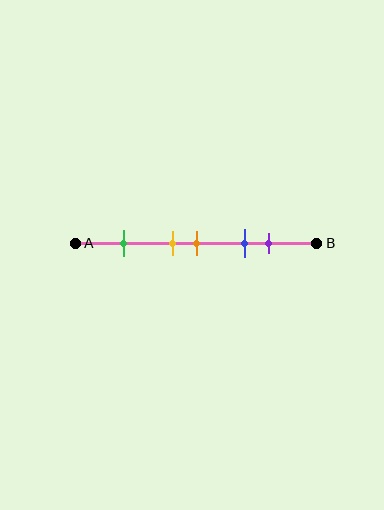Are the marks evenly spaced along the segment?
No, the marks are not evenly spaced.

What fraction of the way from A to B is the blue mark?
The blue mark is approximately 70% (0.7) of the way from A to B.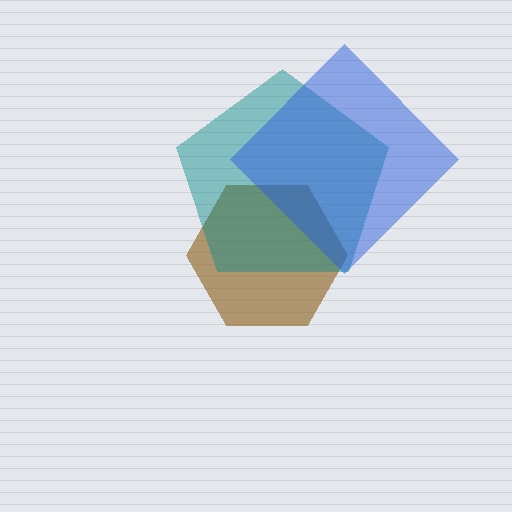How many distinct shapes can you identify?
There are 3 distinct shapes: a brown hexagon, a teal pentagon, a blue diamond.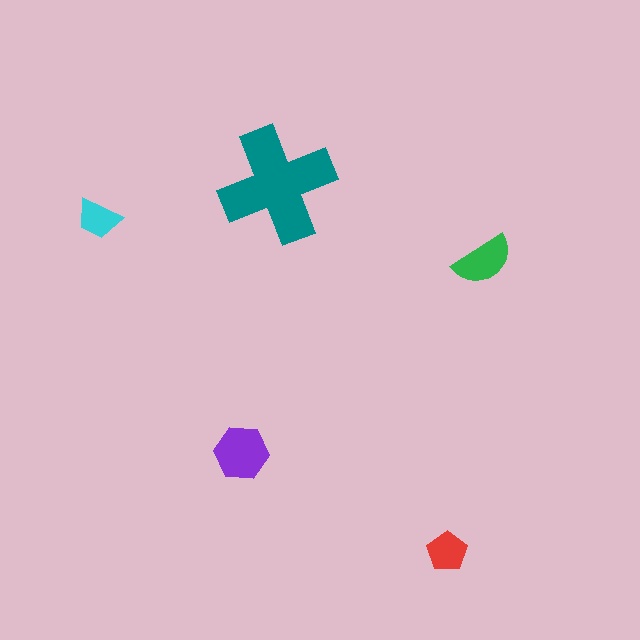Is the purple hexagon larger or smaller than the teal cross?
Smaller.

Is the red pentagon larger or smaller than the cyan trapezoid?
Larger.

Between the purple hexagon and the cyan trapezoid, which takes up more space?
The purple hexagon.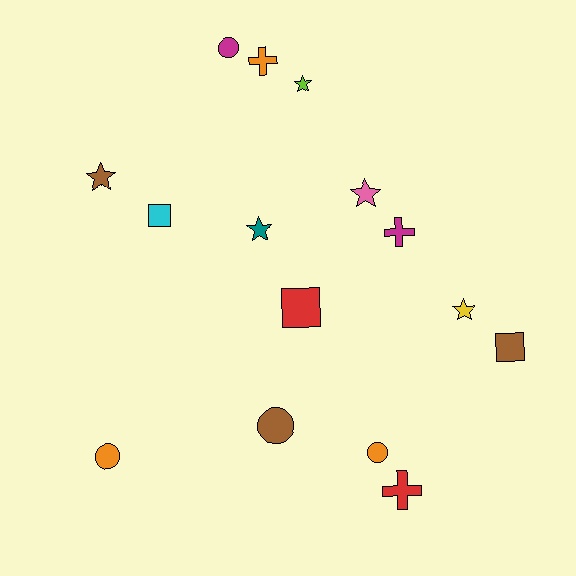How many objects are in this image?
There are 15 objects.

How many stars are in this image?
There are 5 stars.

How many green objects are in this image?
There are no green objects.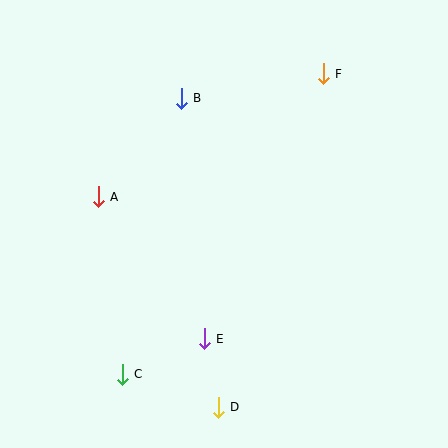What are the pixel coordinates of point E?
Point E is at (204, 339).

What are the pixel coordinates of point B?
Point B is at (181, 98).